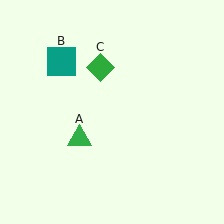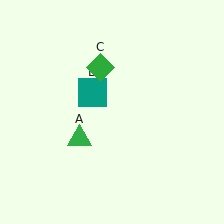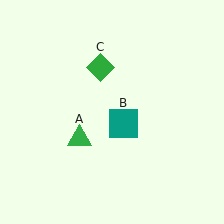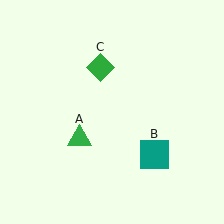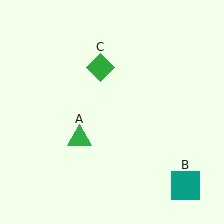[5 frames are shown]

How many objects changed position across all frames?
1 object changed position: teal square (object B).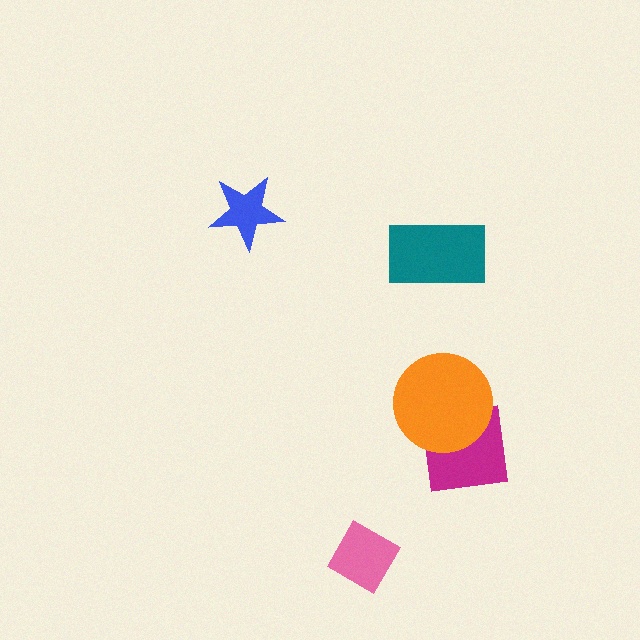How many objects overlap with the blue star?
0 objects overlap with the blue star.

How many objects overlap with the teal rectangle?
0 objects overlap with the teal rectangle.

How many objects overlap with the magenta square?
1 object overlaps with the magenta square.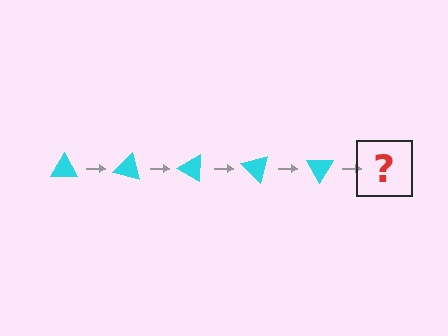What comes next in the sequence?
The next element should be a cyan triangle rotated 75 degrees.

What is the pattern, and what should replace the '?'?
The pattern is that the triangle rotates 15 degrees each step. The '?' should be a cyan triangle rotated 75 degrees.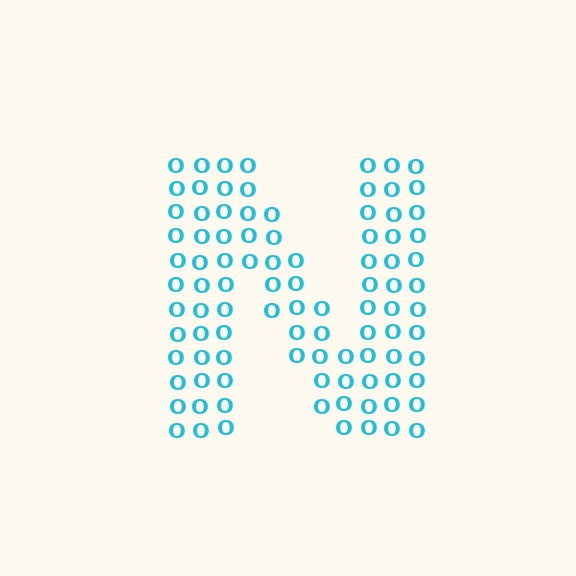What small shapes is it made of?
It is made of small letter O's.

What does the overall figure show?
The overall figure shows the letter N.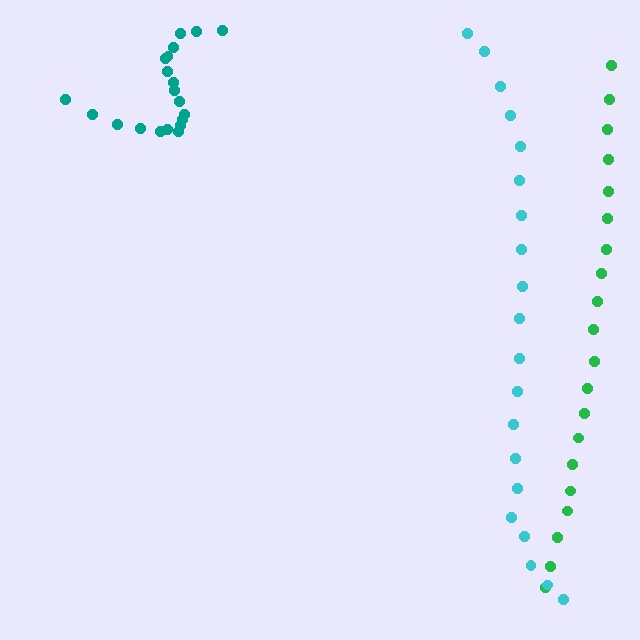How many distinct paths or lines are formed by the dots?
There are 3 distinct paths.